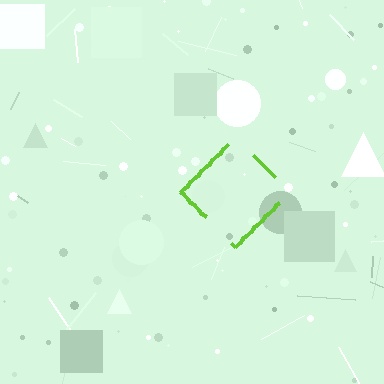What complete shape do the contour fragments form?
The contour fragments form a diamond.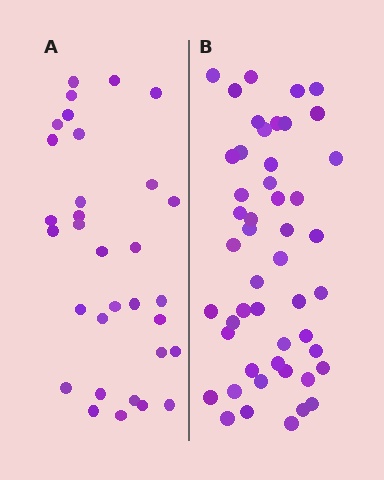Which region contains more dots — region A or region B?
Region B (the right region) has more dots.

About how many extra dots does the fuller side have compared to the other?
Region B has approximately 15 more dots than region A.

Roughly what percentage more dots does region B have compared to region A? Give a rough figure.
About 55% more.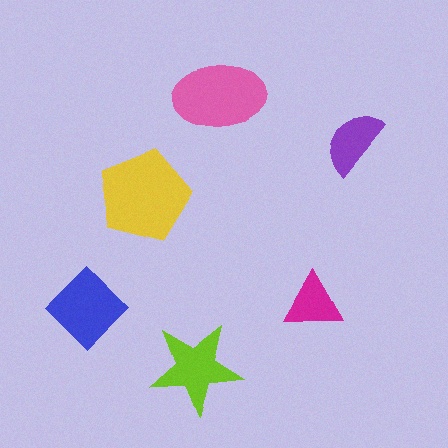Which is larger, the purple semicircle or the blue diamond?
The blue diamond.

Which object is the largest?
The yellow pentagon.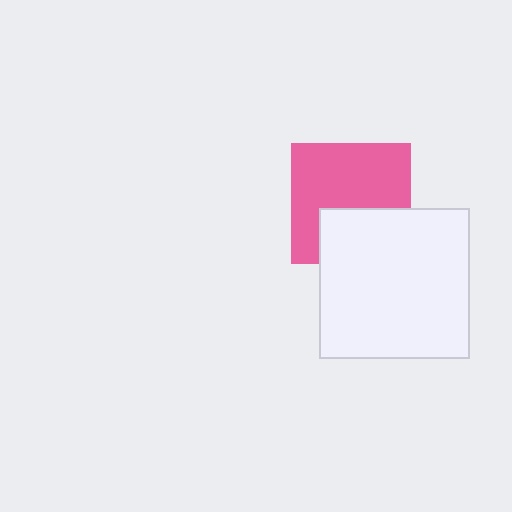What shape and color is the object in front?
The object in front is a white square.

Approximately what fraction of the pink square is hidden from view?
Roughly 36% of the pink square is hidden behind the white square.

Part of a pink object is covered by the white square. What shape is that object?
It is a square.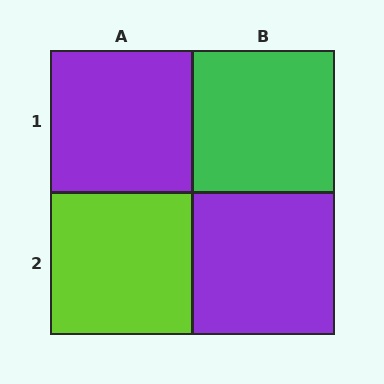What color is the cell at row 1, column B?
Green.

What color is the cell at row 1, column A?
Purple.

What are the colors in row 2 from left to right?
Lime, purple.